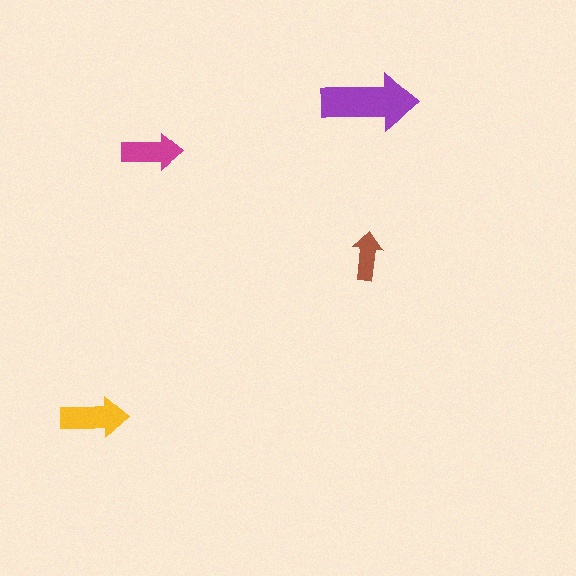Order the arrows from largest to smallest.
the purple one, the yellow one, the magenta one, the brown one.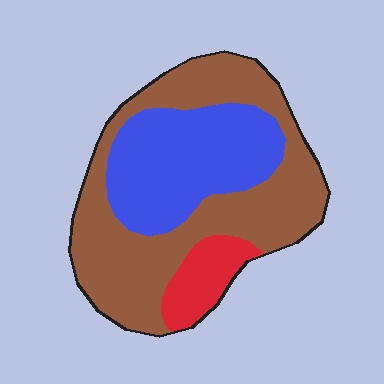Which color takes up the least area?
Red, at roughly 10%.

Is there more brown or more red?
Brown.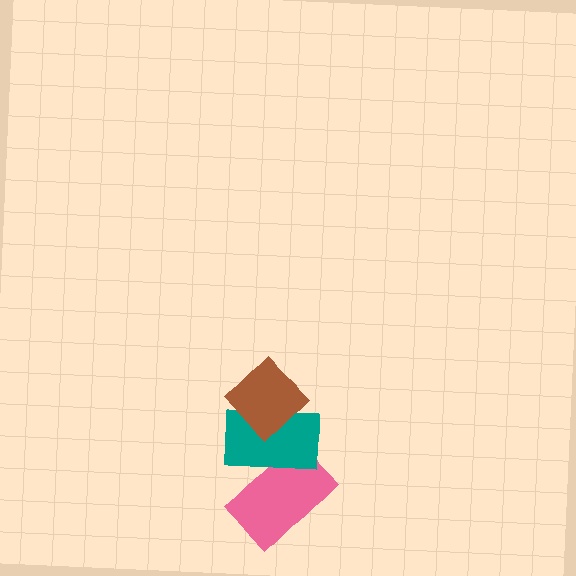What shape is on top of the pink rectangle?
The teal rectangle is on top of the pink rectangle.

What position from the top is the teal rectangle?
The teal rectangle is 2nd from the top.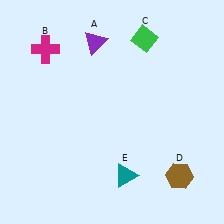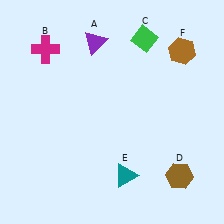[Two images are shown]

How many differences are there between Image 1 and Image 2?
There is 1 difference between the two images.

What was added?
A brown hexagon (F) was added in Image 2.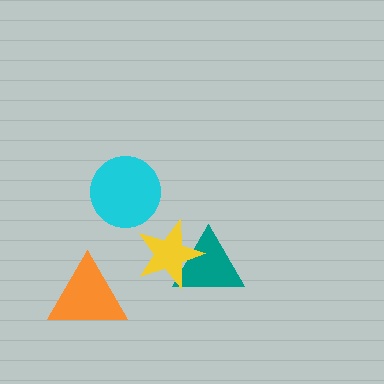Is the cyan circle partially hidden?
No, no other shape covers it.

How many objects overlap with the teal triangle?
1 object overlaps with the teal triangle.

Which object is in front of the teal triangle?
The yellow star is in front of the teal triangle.